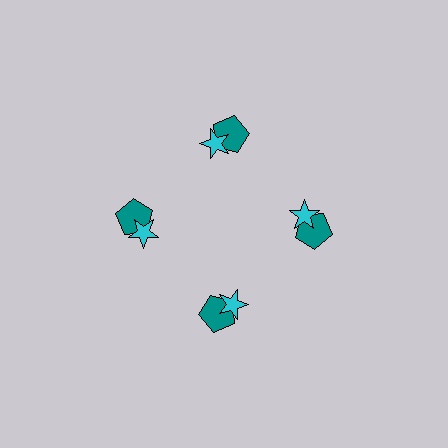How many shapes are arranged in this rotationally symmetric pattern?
There are 8 shapes, arranged in 4 groups of 2.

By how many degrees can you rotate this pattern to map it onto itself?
The pattern maps onto itself every 90 degrees of rotation.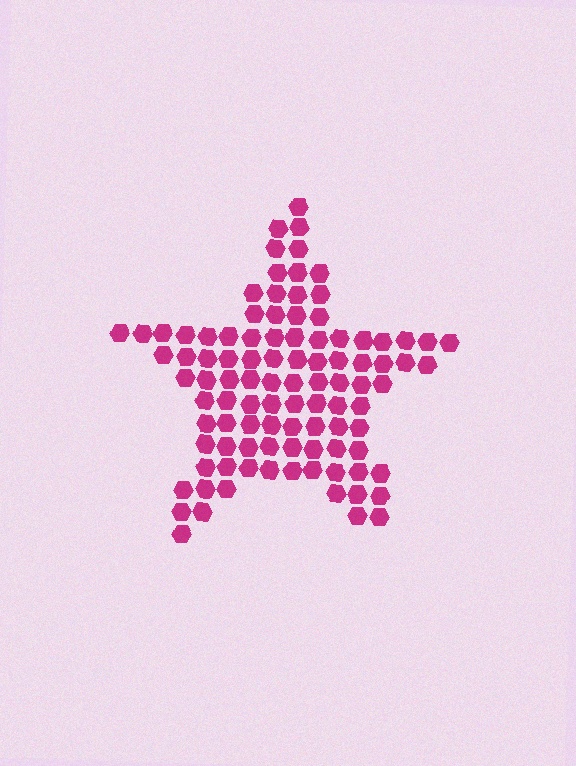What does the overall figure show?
The overall figure shows a star.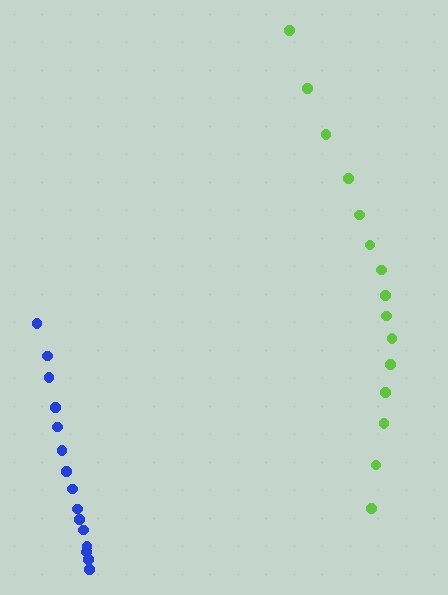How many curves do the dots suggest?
There are 2 distinct paths.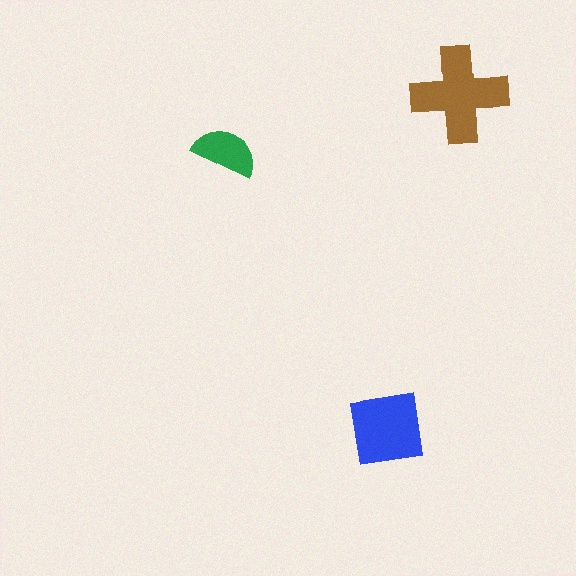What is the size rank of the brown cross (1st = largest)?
1st.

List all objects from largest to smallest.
The brown cross, the blue square, the green semicircle.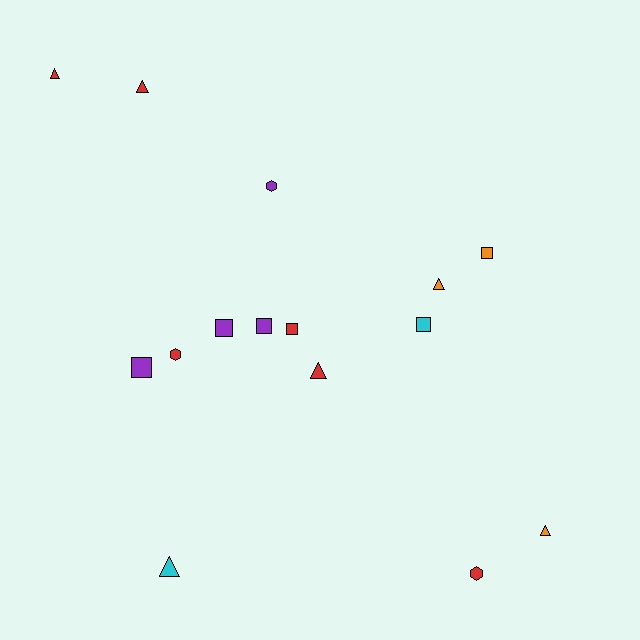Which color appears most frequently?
Red, with 6 objects.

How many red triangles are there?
There are 3 red triangles.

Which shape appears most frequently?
Square, with 6 objects.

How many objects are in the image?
There are 15 objects.